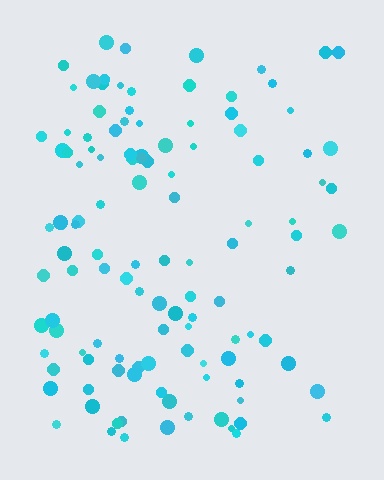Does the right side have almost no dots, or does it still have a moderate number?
Still a moderate number, just noticeably fewer than the left.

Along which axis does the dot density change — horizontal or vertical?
Horizontal.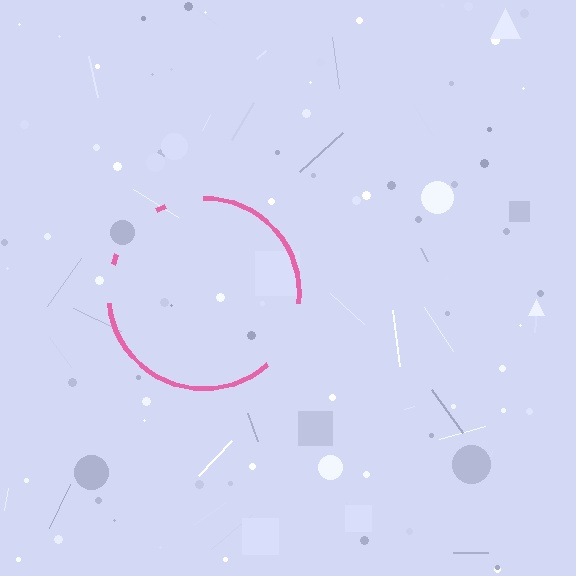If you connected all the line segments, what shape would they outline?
They would outline a circle.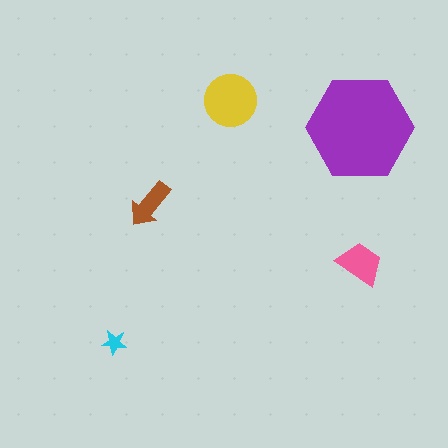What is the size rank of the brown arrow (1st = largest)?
4th.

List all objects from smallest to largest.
The cyan star, the brown arrow, the pink trapezoid, the yellow circle, the purple hexagon.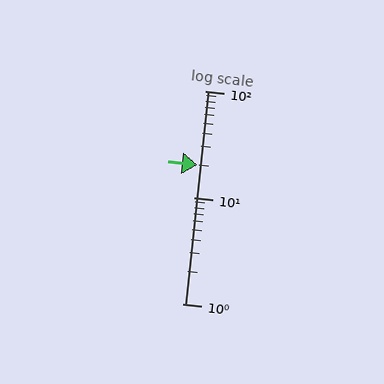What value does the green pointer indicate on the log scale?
The pointer indicates approximately 20.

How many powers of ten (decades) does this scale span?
The scale spans 2 decades, from 1 to 100.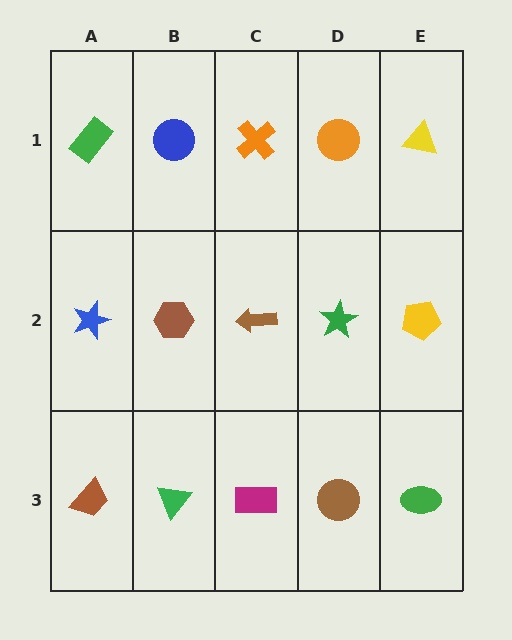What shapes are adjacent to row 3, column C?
A brown arrow (row 2, column C), a green triangle (row 3, column B), a brown circle (row 3, column D).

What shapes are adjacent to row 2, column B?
A blue circle (row 1, column B), a green triangle (row 3, column B), a blue star (row 2, column A), a brown arrow (row 2, column C).